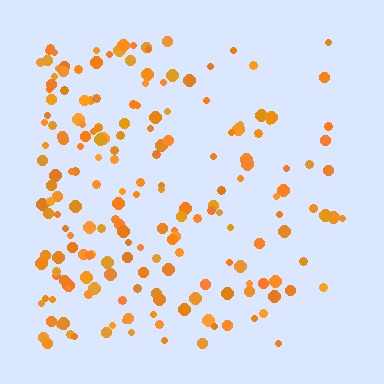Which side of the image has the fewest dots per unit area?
The right.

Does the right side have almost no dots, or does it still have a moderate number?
Still a moderate number, just noticeably fewer than the left.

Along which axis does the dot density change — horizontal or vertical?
Horizontal.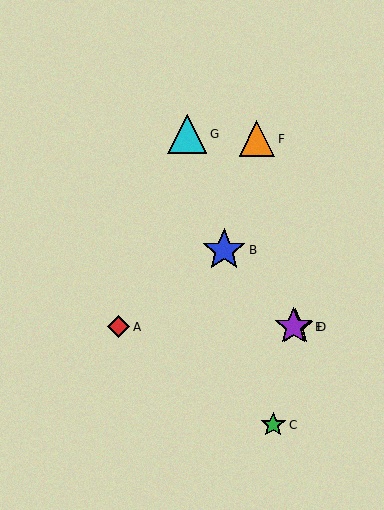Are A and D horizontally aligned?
Yes, both are at y≈327.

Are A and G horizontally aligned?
No, A is at y≈327 and G is at y≈134.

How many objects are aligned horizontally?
3 objects (A, D, E) are aligned horizontally.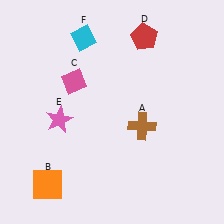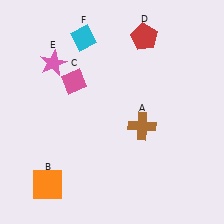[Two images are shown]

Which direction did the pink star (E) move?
The pink star (E) moved up.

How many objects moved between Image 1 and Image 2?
1 object moved between the two images.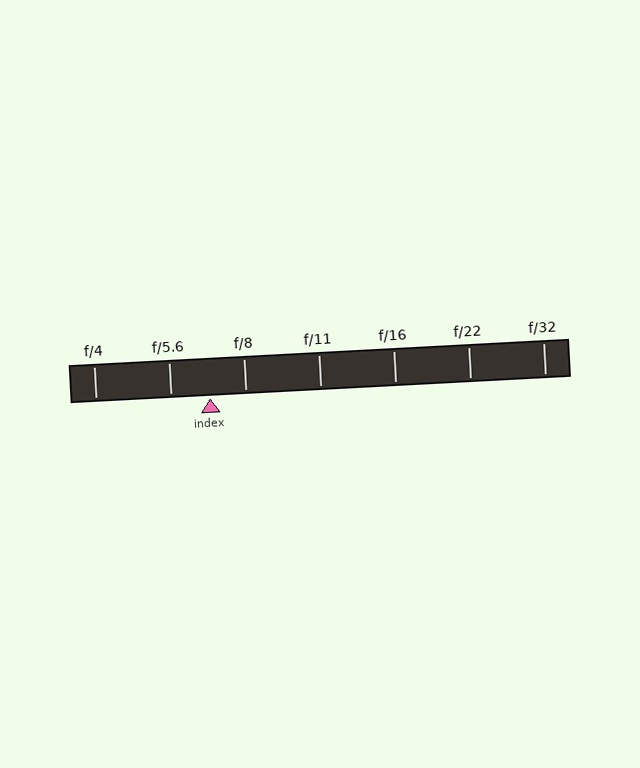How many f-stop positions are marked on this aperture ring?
There are 7 f-stop positions marked.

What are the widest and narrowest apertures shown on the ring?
The widest aperture shown is f/4 and the narrowest is f/32.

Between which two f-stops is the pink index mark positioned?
The index mark is between f/5.6 and f/8.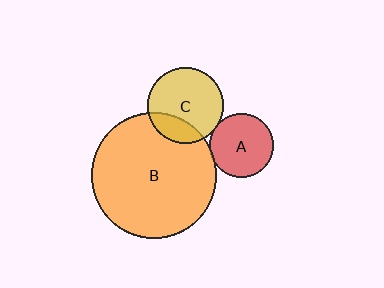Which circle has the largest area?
Circle B (orange).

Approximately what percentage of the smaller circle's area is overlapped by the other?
Approximately 5%.